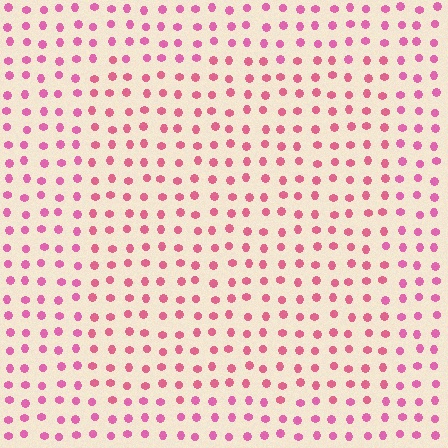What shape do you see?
I see a rectangle.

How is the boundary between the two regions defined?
The boundary is defined purely by a slight shift in hue (about 17 degrees). Spacing, size, and orientation are identical on both sides.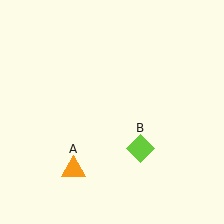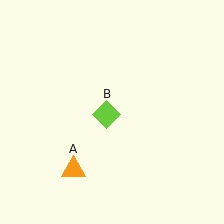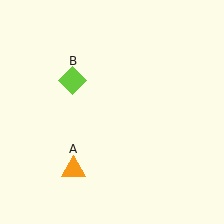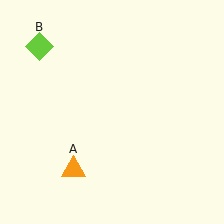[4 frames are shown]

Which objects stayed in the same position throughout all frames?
Orange triangle (object A) remained stationary.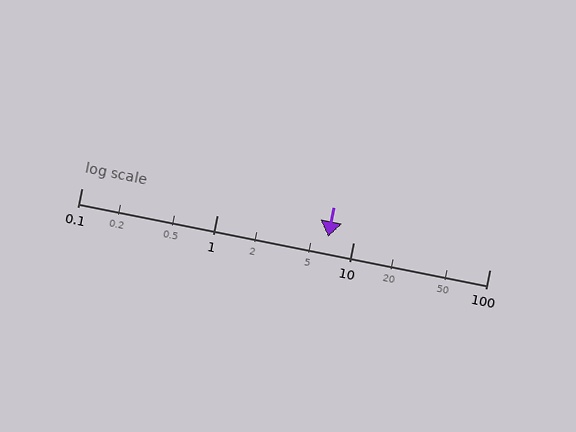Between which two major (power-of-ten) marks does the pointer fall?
The pointer is between 1 and 10.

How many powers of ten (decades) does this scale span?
The scale spans 3 decades, from 0.1 to 100.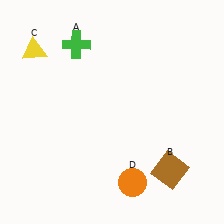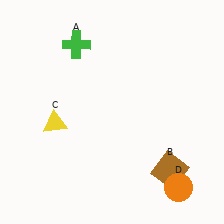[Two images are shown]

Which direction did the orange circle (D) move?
The orange circle (D) moved right.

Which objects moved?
The objects that moved are: the yellow triangle (C), the orange circle (D).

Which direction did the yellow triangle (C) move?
The yellow triangle (C) moved down.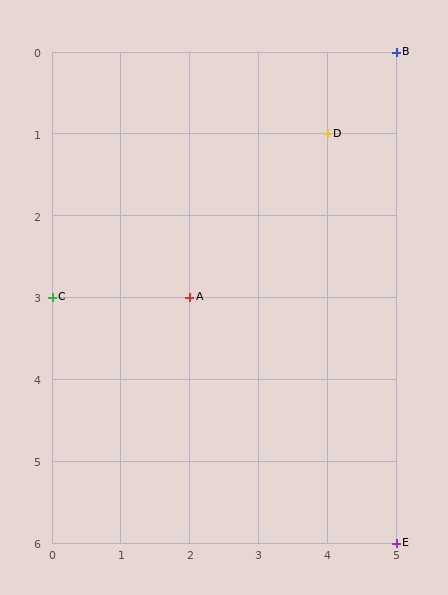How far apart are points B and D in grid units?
Points B and D are 1 column and 1 row apart (about 1.4 grid units diagonally).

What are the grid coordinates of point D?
Point D is at grid coordinates (4, 1).